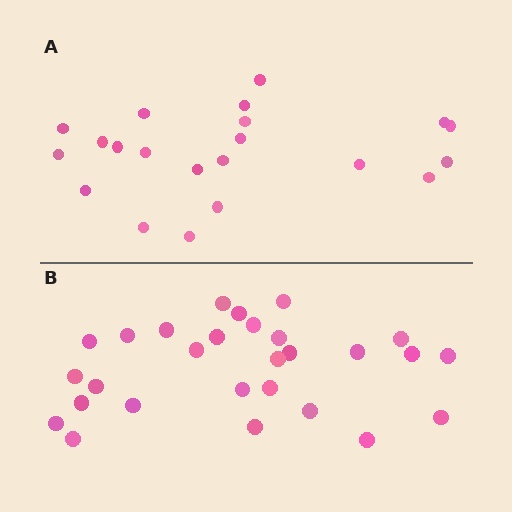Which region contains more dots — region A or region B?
Region B (the bottom region) has more dots.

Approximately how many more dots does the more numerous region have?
Region B has roughly 8 or so more dots than region A.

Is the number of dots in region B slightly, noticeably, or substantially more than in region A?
Region B has noticeably more, but not dramatically so. The ratio is roughly 1.3 to 1.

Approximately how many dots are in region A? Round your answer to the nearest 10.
About 20 dots. (The exact count is 21, which rounds to 20.)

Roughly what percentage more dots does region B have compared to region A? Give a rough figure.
About 35% more.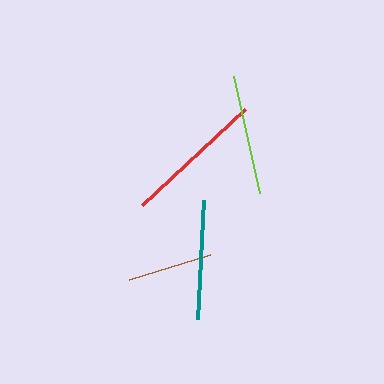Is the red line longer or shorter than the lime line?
The red line is longer than the lime line.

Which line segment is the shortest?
The brown line is the shortest at approximately 84 pixels.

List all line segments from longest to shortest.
From longest to shortest: red, lime, teal, brown.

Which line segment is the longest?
The red line is the longest at approximately 141 pixels.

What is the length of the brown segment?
The brown segment is approximately 84 pixels long.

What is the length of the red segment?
The red segment is approximately 141 pixels long.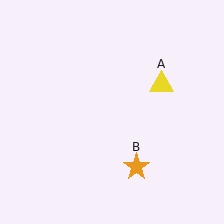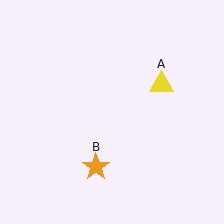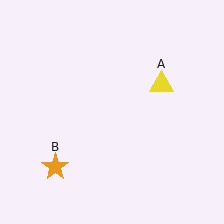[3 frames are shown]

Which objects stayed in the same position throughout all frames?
Yellow triangle (object A) remained stationary.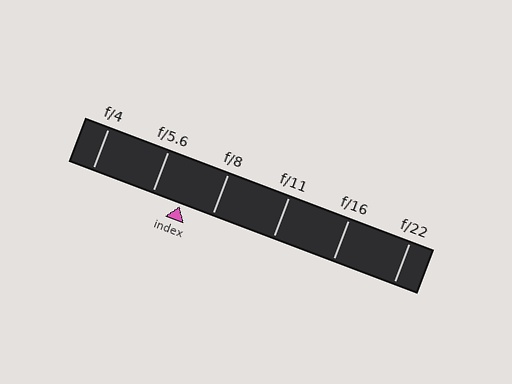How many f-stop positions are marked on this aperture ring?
There are 6 f-stop positions marked.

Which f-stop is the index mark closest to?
The index mark is closest to f/5.6.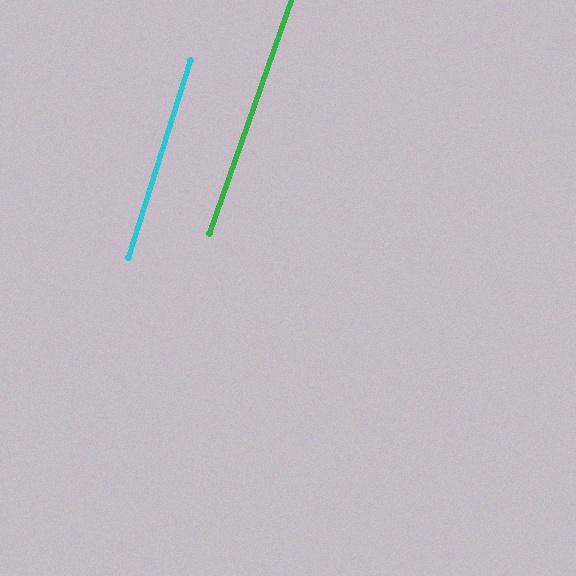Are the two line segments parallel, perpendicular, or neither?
Parallel — their directions differ by only 1.8°.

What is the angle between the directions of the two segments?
Approximately 2 degrees.